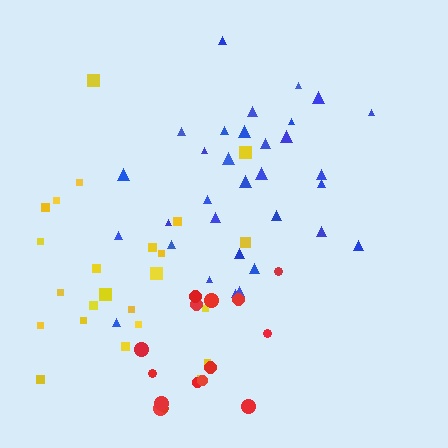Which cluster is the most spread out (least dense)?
Yellow.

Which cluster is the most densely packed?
Blue.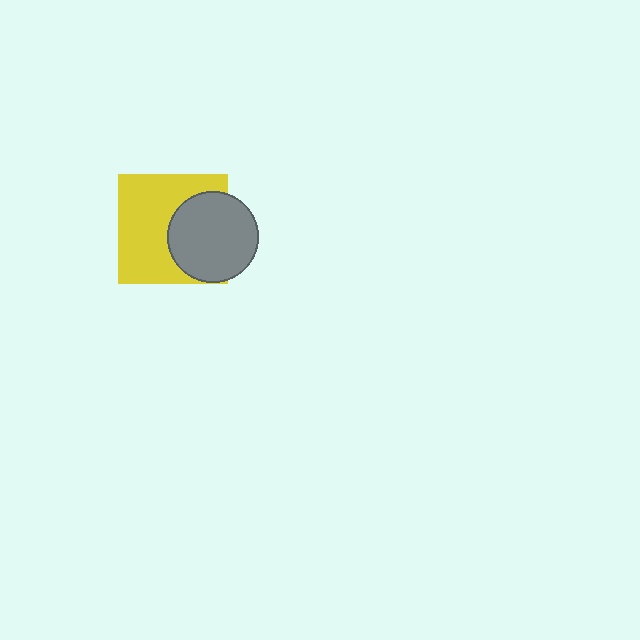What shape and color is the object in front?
The object in front is a gray circle.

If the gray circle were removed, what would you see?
You would see the complete yellow square.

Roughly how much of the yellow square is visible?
About half of it is visible (roughly 62%).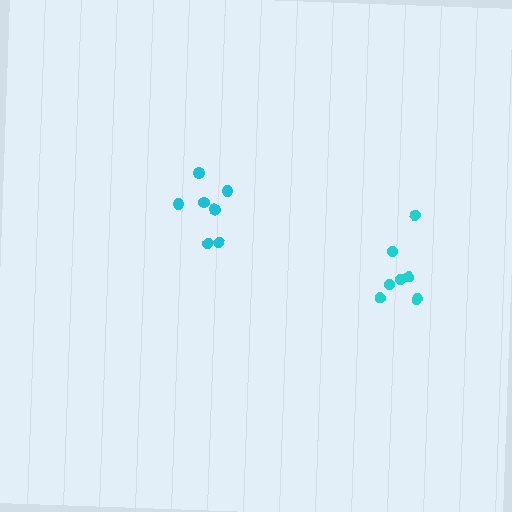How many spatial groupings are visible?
There are 2 spatial groupings.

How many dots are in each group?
Group 1: 7 dots, Group 2: 7 dots (14 total).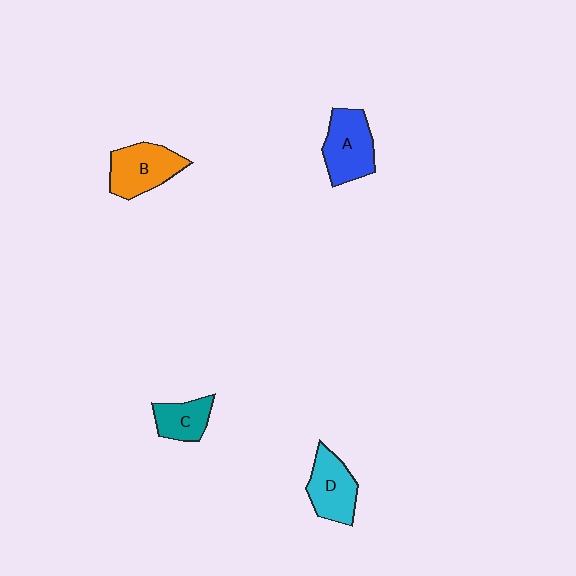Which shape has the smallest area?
Shape C (teal).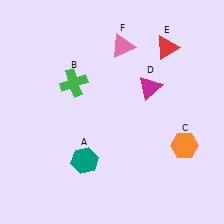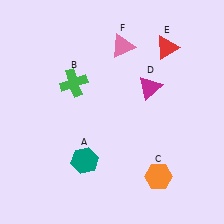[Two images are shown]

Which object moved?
The orange hexagon (C) moved down.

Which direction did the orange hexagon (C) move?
The orange hexagon (C) moved down.